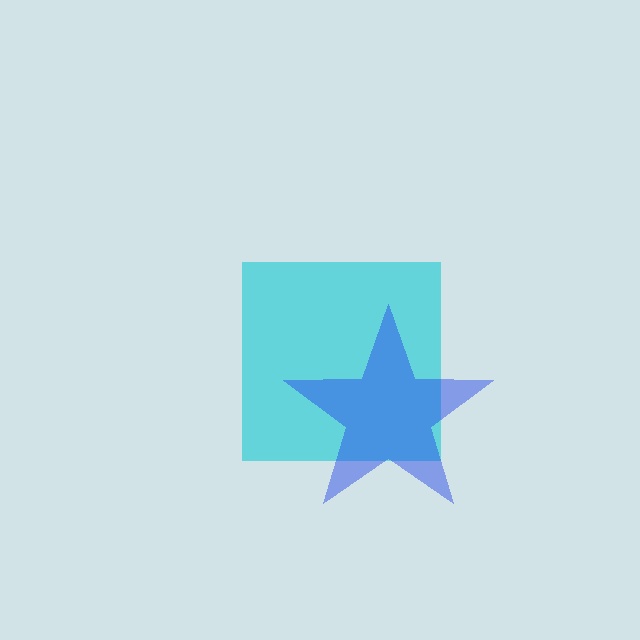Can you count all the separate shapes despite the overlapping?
Yes, there are 2 separate shapes.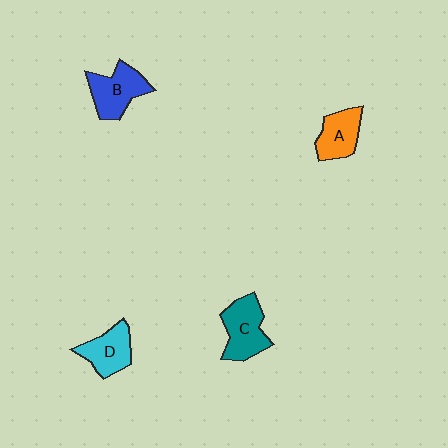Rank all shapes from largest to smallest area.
From largest to smallest: C (teal), B (blue), D (cyan), A (orange).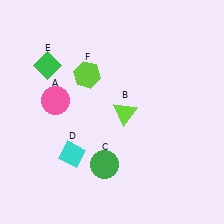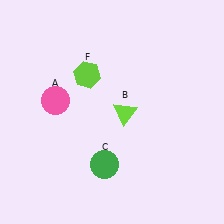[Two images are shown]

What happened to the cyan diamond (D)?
The cyan diamond (D) was removed in Image 2. It was in the bottom-left area of Image 1.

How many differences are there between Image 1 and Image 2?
There are 2 differences between the two images.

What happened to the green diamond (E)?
The green diamond (E) was removed in Image 2. It was in the top-left area of Image 1.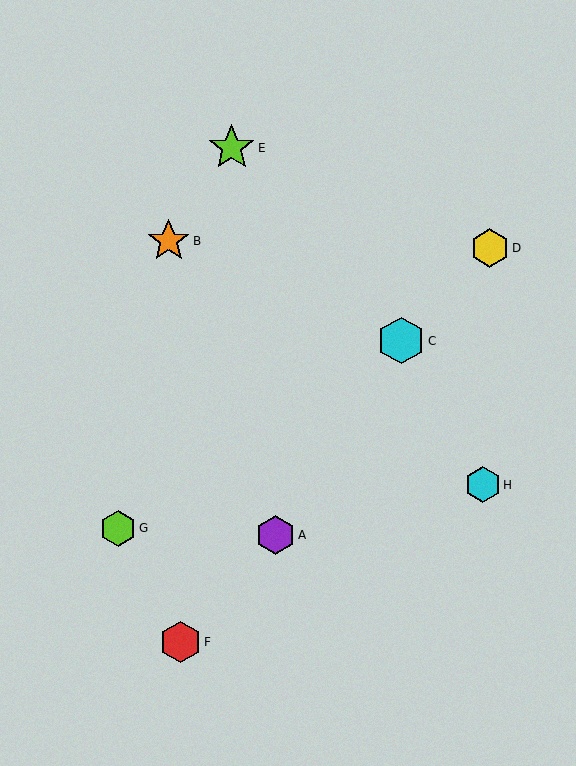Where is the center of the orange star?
The center of the orange star is at (169, 241).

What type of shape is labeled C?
Shape C is a cyan hexagon.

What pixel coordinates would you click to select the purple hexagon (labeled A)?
Click at (276, 535) to select the purple hexagon A.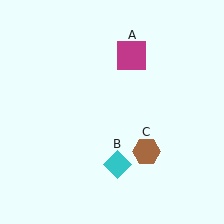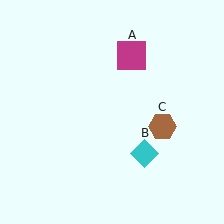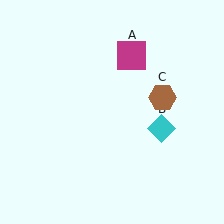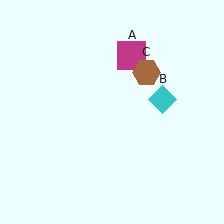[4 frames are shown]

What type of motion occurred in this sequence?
The cyan diamond (object B), brown hexagon (object C) rotated counterclockwise around the center of the scene.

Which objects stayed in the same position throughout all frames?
Magenta square (object A) remained stationary.